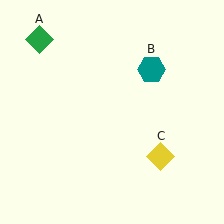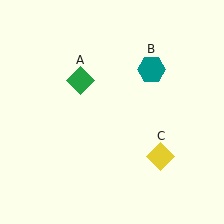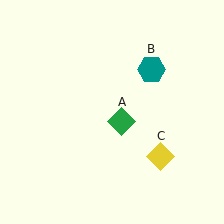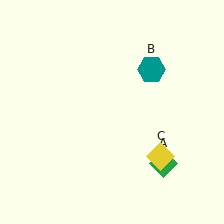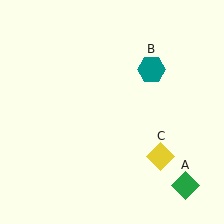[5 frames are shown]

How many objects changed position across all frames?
1 object changed position: green diamond (object A).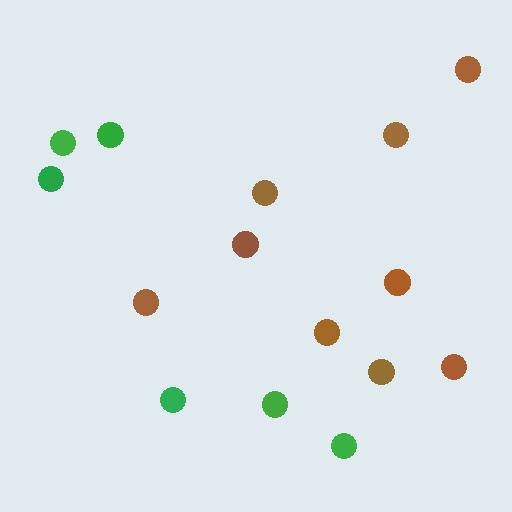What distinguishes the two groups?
There are 2 groups: one group of green circles (6) and one group of brown circles (9).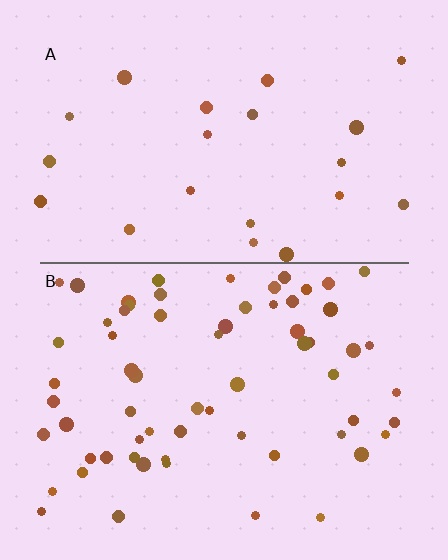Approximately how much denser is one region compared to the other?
Approximately 3.0× — region B over region A.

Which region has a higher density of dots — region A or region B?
B (the bottom).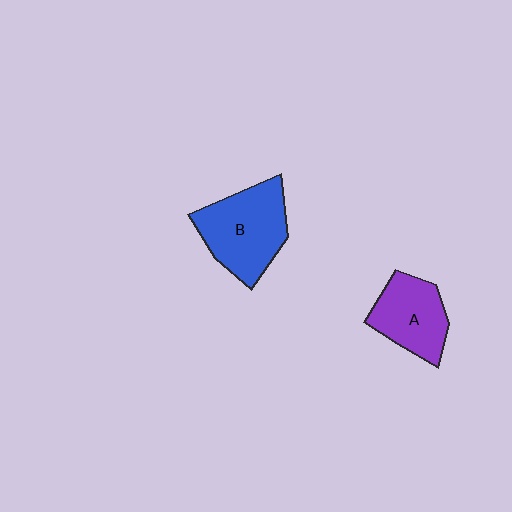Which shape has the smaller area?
Shape A (purple).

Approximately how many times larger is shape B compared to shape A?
Approximately 1.3 times.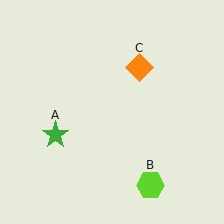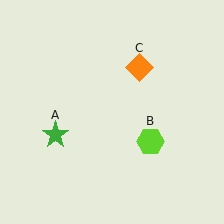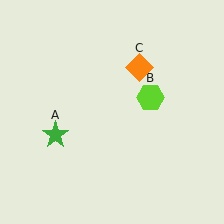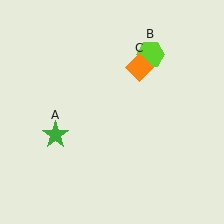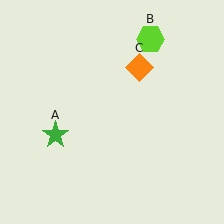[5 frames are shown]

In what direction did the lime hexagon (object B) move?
The lime hexagon (object B) moved up.